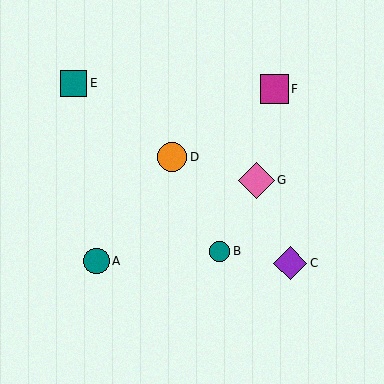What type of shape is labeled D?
Shape D is an orange circle.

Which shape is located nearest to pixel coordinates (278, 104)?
The magenta square (labeled F) at (274, 89) is nearest to that location.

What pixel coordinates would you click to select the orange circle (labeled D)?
Click at (172, 157) to select the orange circle D.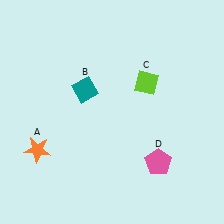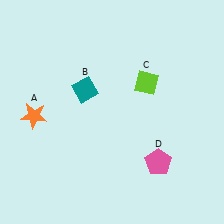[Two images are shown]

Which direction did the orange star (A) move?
The orange star (A) moved up.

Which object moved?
The orange star (A) moved up.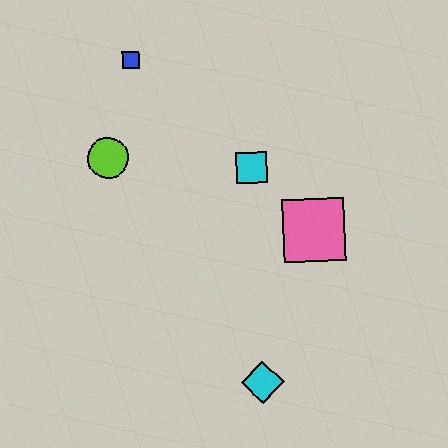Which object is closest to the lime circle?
The blue square is closest to the lime circle.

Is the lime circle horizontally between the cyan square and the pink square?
No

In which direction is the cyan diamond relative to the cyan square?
The cyan diamond is below the cyan square.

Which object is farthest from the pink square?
The blue square is farthest from the pink square.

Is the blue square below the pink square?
No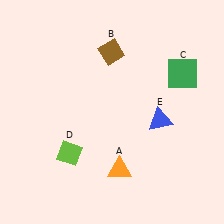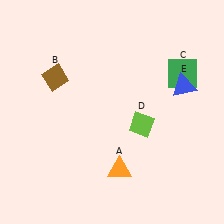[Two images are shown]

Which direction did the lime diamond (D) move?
The lime diamond (D) moved right.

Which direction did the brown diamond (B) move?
The brown diamond (B) moved left.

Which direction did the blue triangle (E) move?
The blue triangle (E) moved up.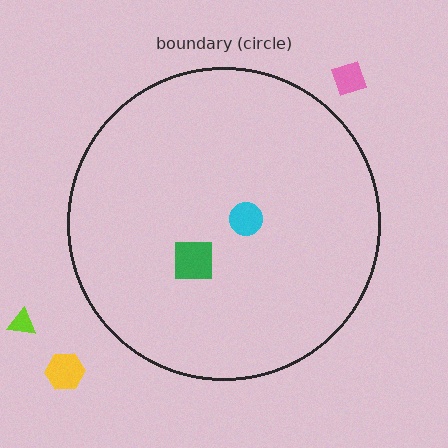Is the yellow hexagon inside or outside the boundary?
Outside.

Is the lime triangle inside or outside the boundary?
Outside.